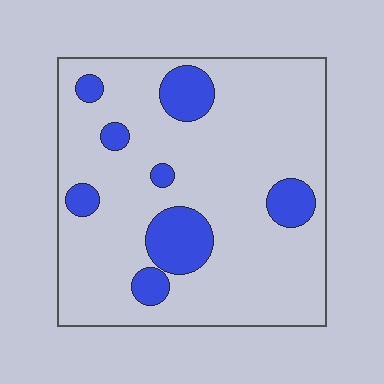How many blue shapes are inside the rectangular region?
8.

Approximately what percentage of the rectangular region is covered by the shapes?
Approximately 15%.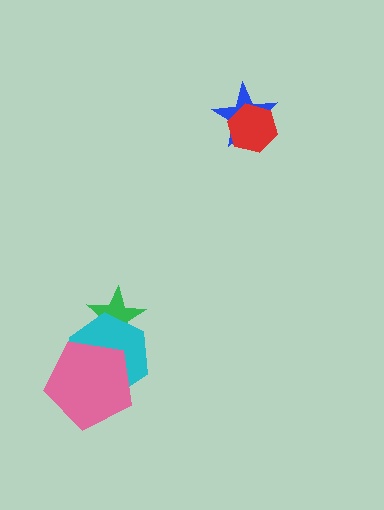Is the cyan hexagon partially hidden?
Yes, it is partially covered by another shape.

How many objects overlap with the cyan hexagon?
2 objects overlap with the cyan hexagon.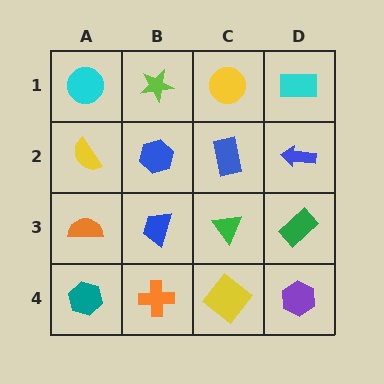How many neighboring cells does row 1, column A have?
2.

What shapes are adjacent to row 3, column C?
A blue rectangle (row 2, column C), a yellow diamond (row 4, column C), a blue trapezoid (row 3, column B), a green rectangle (row 3, column D).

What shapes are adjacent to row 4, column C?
A green triangle (row 3, column C), an orange cross (row 4, column B), a purple hexagon (row 4, column D).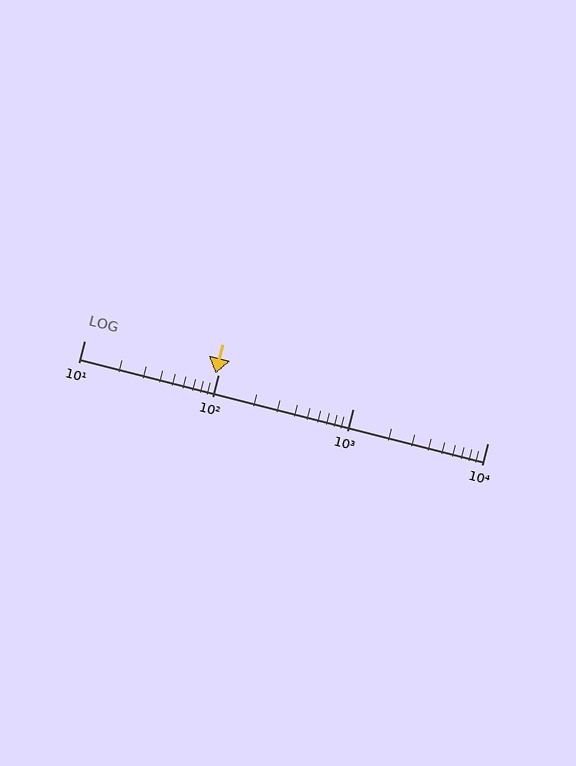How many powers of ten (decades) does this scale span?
The scale spans 3 decades, from 10 to 10000.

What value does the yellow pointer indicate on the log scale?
The pointer indicates approximately 95.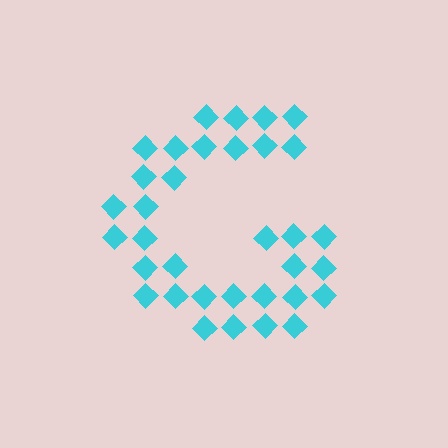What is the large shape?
The large shape is the letter G.